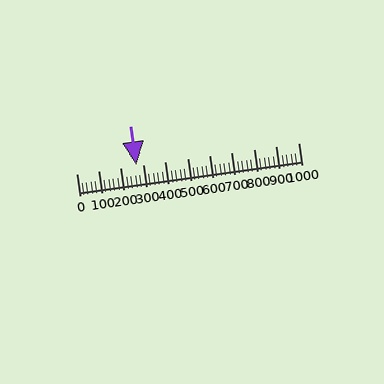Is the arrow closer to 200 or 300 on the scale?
The arrow is closer to 300.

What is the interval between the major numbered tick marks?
The major tick marks are spaced 100 units apart.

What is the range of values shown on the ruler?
The ruler shows values from 0 to 1000.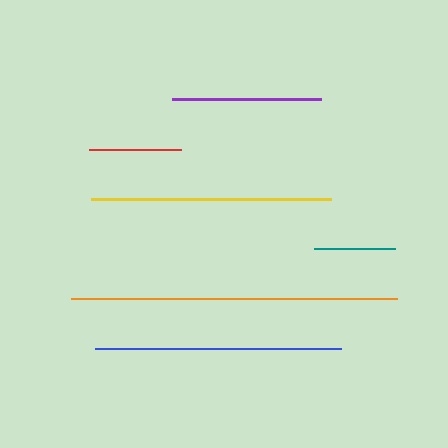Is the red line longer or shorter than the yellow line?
The yellow line is longer than the red line.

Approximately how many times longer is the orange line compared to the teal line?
The orange line is approximately 4.0 times the length of the teal line.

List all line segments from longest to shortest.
From longest to shortest: orange, blue, yellow, purple, red, teal.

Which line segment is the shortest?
The teal line is the shortest at approximately 81 pixels.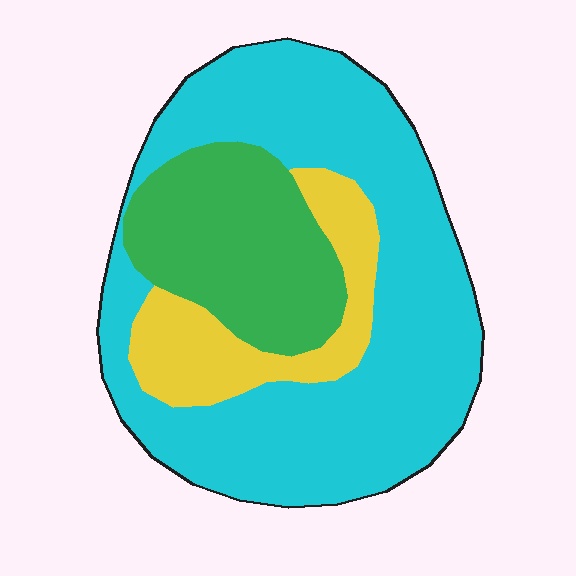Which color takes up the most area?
Cyan, at roughly 60%.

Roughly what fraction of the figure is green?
Green covers about 25% of the figure.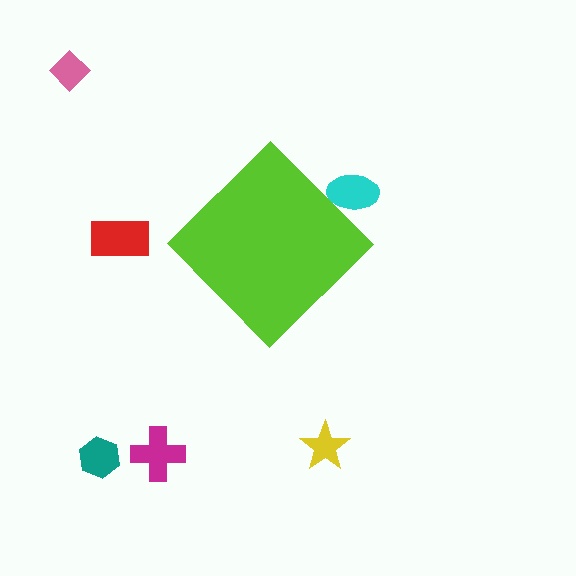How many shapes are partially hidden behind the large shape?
1 shape is partially hidden.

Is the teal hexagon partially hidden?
No, the teal hexagon is fully visible.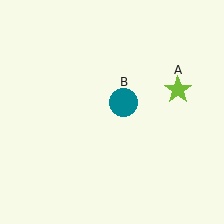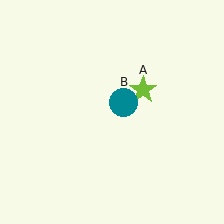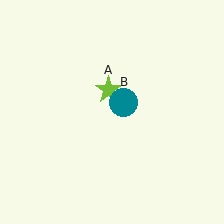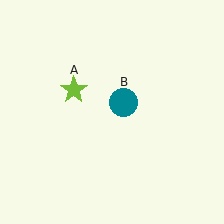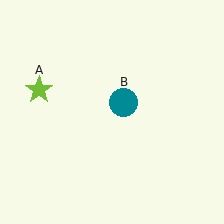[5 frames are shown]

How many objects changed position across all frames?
1 object changed position: lime star (object A).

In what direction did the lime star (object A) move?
The lime star (object A) moved left.